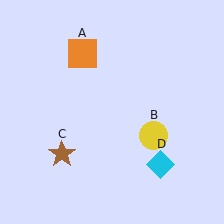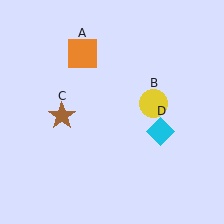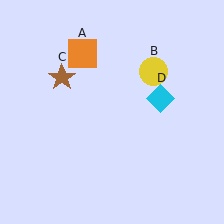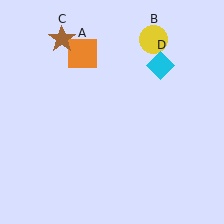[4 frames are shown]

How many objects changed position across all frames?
3 objects changed position: yellow circle (object B), brown star (object C), cyan diamond (object D).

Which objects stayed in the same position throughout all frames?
Orange square (object A) remained stationary.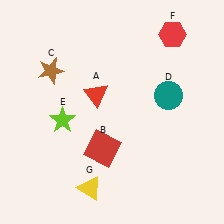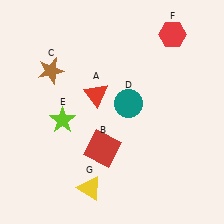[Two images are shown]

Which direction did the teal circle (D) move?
The teal circle (D) moved left.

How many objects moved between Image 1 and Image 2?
1 object moved between the two images.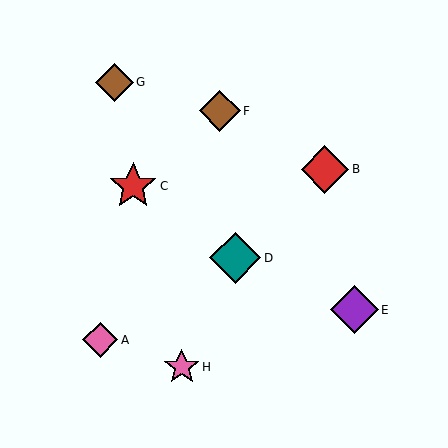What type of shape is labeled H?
Shape H is a pink star.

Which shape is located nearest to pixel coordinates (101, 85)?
The brown diamond (labeled G) at (114, 82) is nearest to that location.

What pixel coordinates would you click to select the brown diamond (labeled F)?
Click at (220, 111) to select the brown diamond F.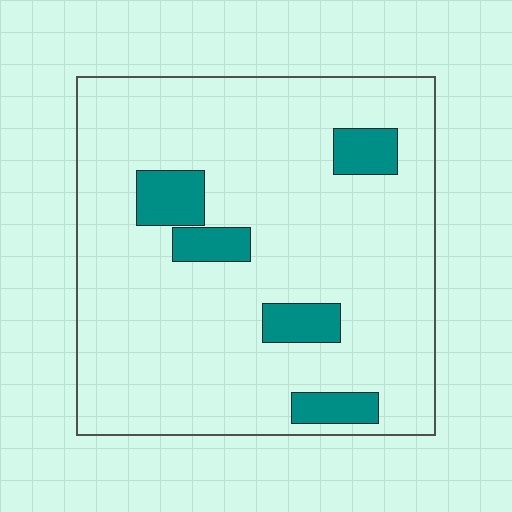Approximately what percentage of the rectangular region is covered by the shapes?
Approximately 10%.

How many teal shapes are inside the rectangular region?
5.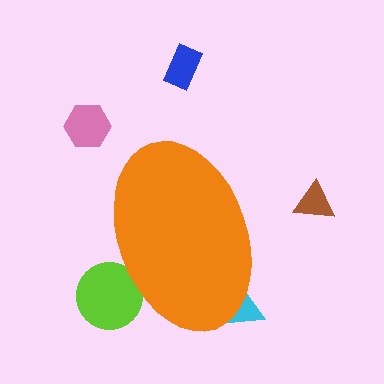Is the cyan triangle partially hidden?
Yes, the cyan triangle is partially hidden behind the orange ellipse.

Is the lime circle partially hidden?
Yes, the lime circle is partially hidden behind the orange ellipse.